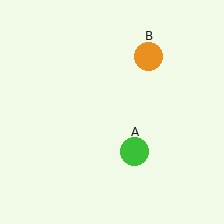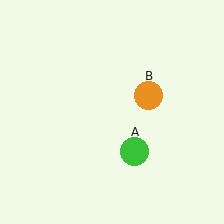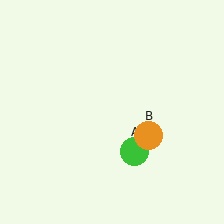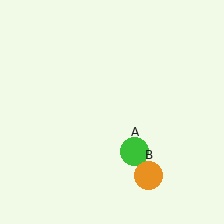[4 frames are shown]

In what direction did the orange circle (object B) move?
The orange circle (object B) moved down.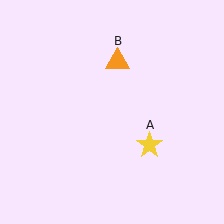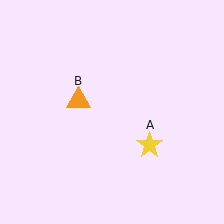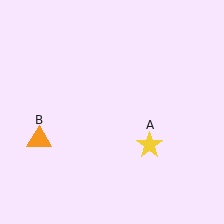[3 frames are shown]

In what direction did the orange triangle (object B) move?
The orange triangle (object B) moved down and to the left.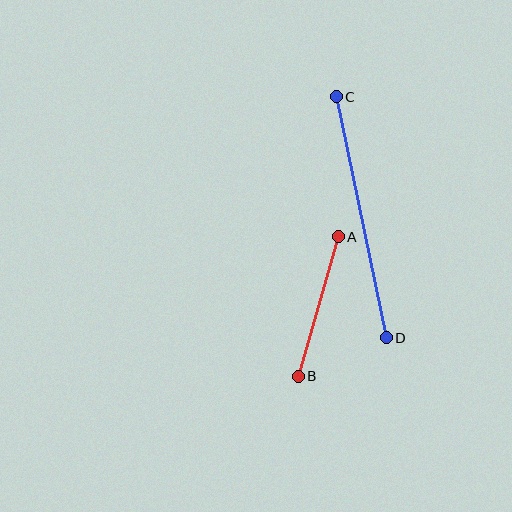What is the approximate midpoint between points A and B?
The midpoint is at approximately (318, 306) pixels.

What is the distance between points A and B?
The distance is approximately 145 pixels.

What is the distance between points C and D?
The distance is approximately 246 pixels.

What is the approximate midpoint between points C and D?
The midpoint is at approximately (361, 217) pixels.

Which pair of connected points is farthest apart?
Points C and D are farthest apart.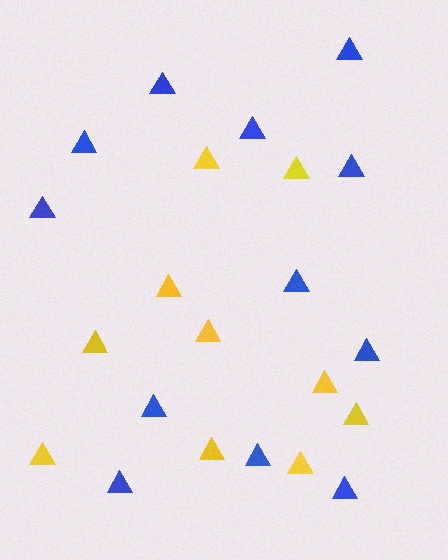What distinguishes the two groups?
There are 2 groups: one group of yellow triangles (10) and one group of blue triangles (12).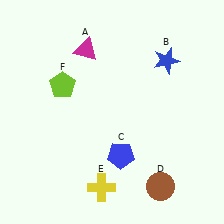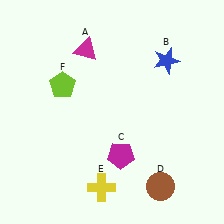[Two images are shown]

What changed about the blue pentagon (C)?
In Image 1, C is blue. In Image 2, it changed to magenta.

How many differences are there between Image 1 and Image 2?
There is 1 difference between the two images.